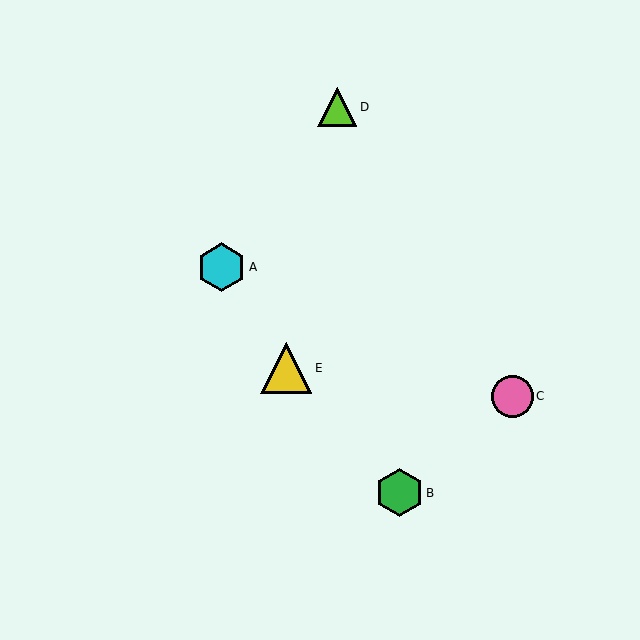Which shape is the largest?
The yellow triangle (labeled E) is the largest.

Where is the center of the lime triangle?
The center of the lime triangle is at (337, 107).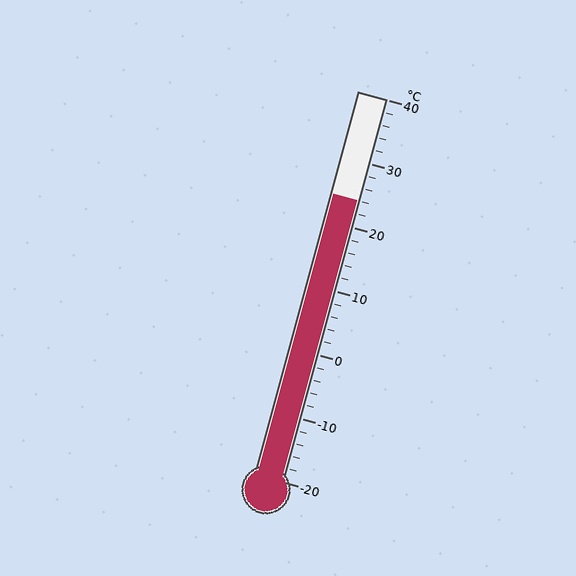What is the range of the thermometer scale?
The thermometer scale ranges from -20°C to 40°C.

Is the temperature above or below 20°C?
The temperature is above 20°C.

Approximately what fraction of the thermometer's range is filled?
The thermometer is filled to approximately 75% of its range.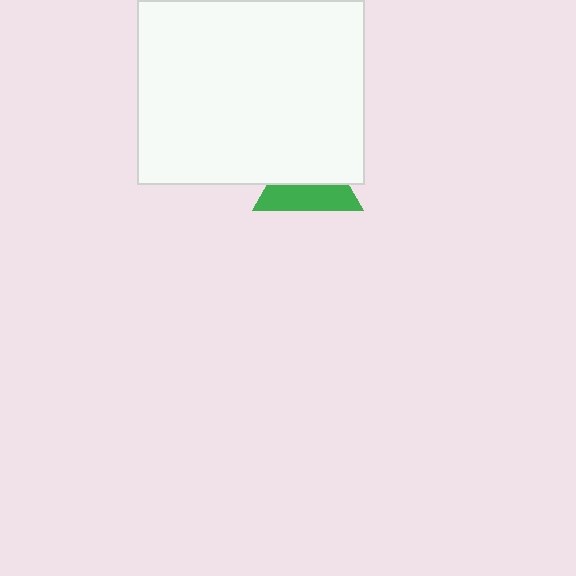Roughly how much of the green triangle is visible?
About half of it is visible (roughly 46%).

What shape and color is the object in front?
The object in front is a white rectangle.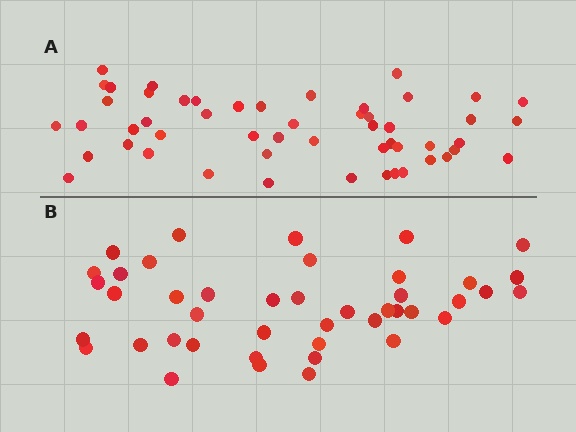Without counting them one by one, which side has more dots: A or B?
Region A (the top region) has more dots.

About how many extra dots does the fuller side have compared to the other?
Region A has roughly 8 or so more dots than region B.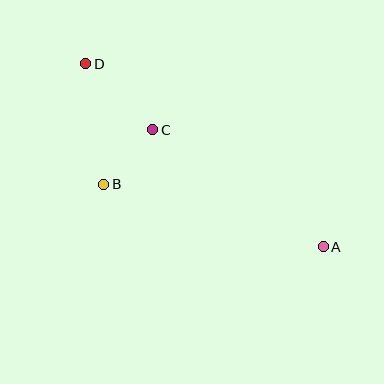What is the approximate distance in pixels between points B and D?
The distance between B and D is approximately 122 pixels.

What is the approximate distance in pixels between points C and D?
The distance between C and D is approximately 94 pixels.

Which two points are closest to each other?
Points B and C are closest to each other.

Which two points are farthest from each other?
Points A and D are farthest from each other.